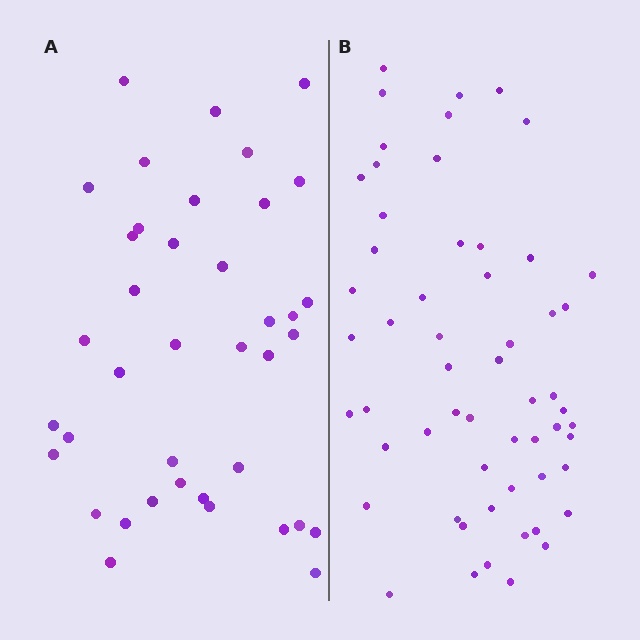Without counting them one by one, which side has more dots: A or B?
Region B (the right region) has more dots.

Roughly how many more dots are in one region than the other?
Region B has approximately 20 more dots than region A.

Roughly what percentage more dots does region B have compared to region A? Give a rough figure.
About 45% more.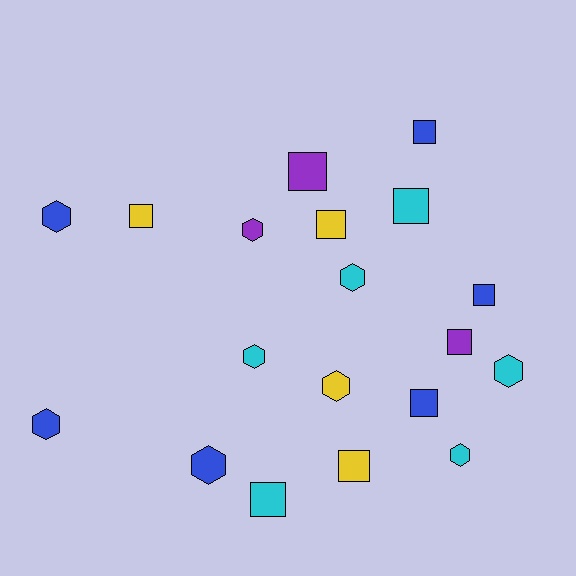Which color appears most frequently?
Cyan, with 6 objects.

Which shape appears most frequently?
Square, with 10 objects.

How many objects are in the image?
There are 19 objects.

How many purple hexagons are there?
There is 1 purple hexagon.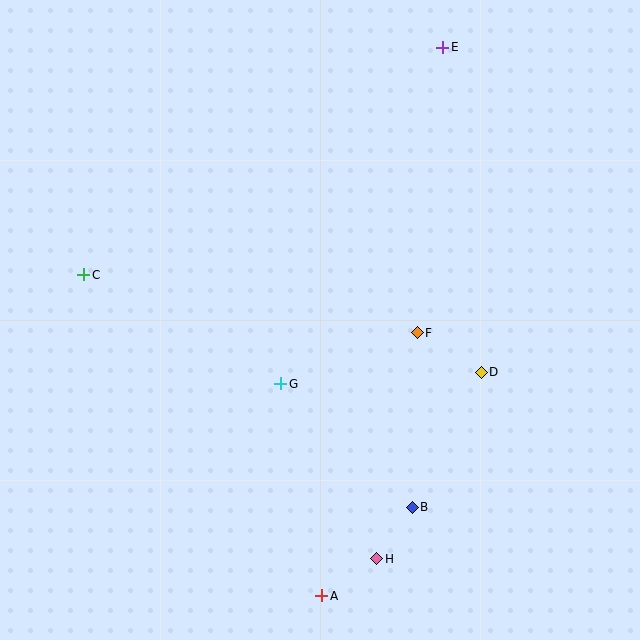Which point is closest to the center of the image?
Point G at (281, 384) is closest to the center.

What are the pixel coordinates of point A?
Point A is at (322, 596).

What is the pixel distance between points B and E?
The distance between B and E is 461 pixels.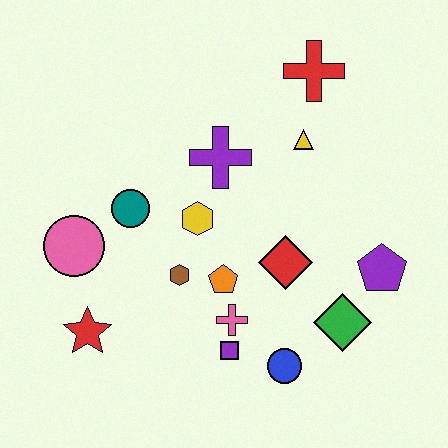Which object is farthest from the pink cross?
The red cross is farthest from the pink cross.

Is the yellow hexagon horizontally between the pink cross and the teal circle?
Yes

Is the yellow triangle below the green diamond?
No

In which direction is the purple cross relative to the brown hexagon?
The purple cross is above the brown hexagon.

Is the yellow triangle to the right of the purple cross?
Yes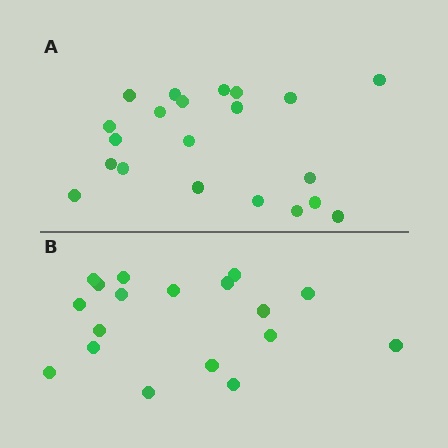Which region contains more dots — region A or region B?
Region A (the top region) has more dots.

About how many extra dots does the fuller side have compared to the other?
Region A has just a few more — roughly 2 or 3 more dots than region B.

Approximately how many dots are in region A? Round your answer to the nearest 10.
About 20 dots. (The exact count is 21, which rounds to 20.)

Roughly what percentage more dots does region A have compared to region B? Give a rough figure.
About 15% more.